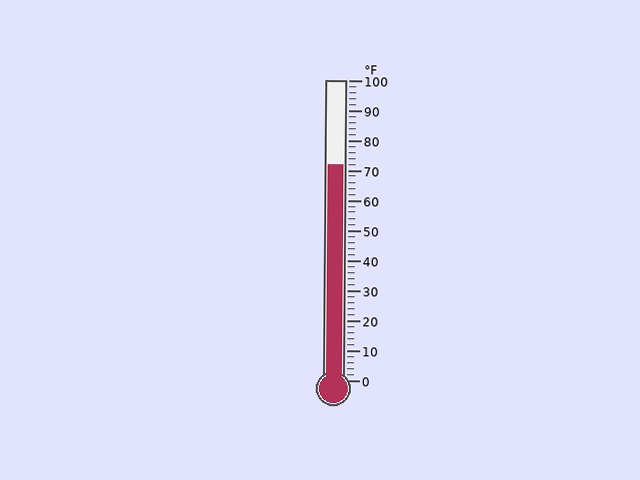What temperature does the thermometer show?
The thermometer shows approximately 72°F.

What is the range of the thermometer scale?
The thermometer scale ranges from 0°F to 100°F.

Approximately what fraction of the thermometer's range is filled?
The thermometer is filled to approximately 70% of its range.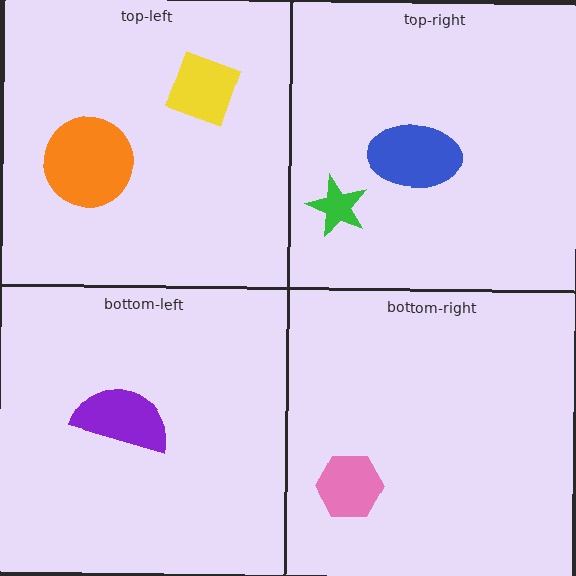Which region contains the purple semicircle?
The bottom-left region.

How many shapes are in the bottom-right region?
1.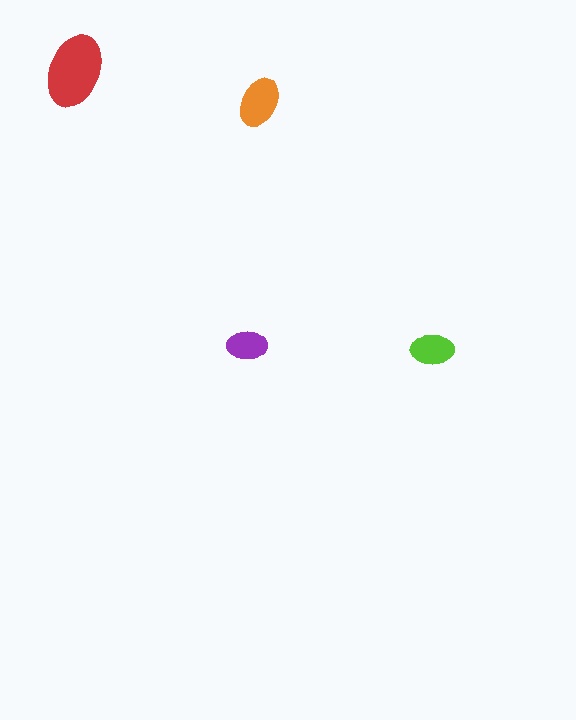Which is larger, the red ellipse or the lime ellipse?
The red one.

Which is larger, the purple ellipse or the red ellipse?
The red one.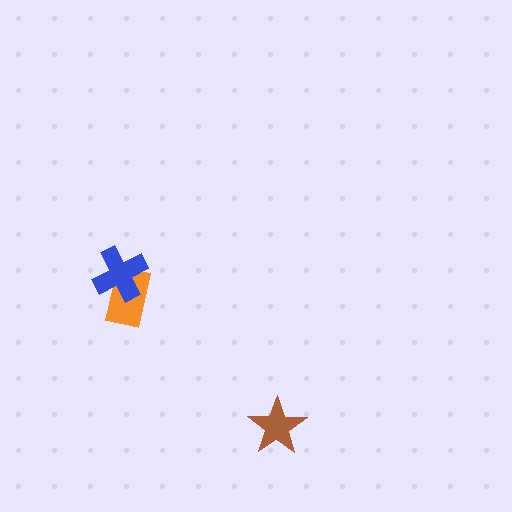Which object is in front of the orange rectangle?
The blue cross is in front of the orange rectangle.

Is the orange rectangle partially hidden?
Yes, it is partially covered by another shape.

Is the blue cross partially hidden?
No, no other shape covers it.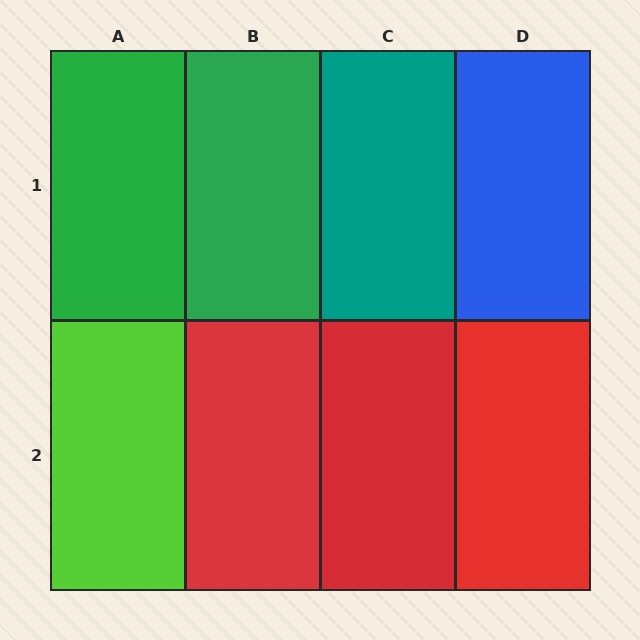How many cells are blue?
1 cell is blue.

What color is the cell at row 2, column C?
Red.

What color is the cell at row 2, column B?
Red.